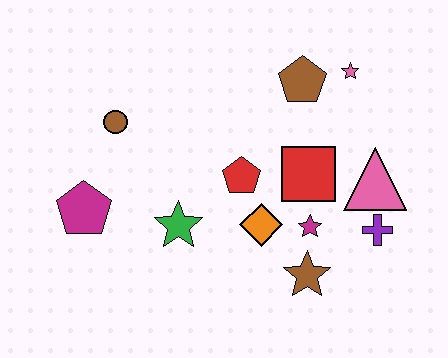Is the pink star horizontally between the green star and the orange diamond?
No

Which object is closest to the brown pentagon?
The pink star is closest to the brown pentagon.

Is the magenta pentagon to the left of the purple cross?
Yes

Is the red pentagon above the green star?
Yes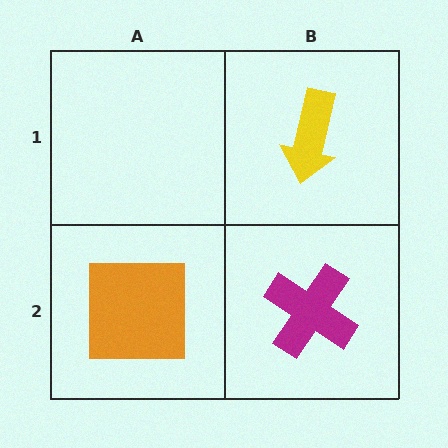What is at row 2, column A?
An orange square.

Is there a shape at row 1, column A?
No, that cell is empty.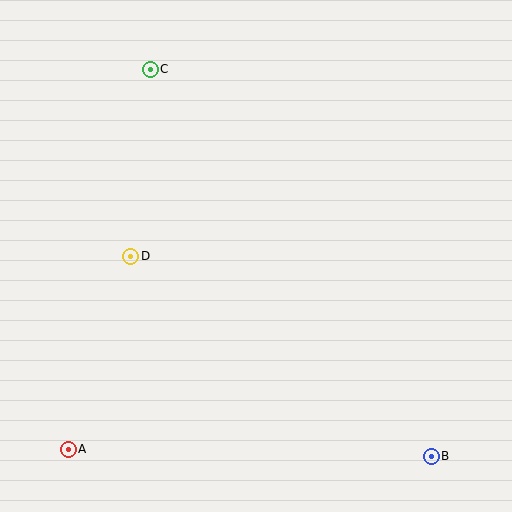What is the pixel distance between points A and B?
The distance between A and B is 363 pixels.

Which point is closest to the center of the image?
Point D at (131, 256) is closest to the center.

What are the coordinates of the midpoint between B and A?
The midpoint between B and A is at (250, 453).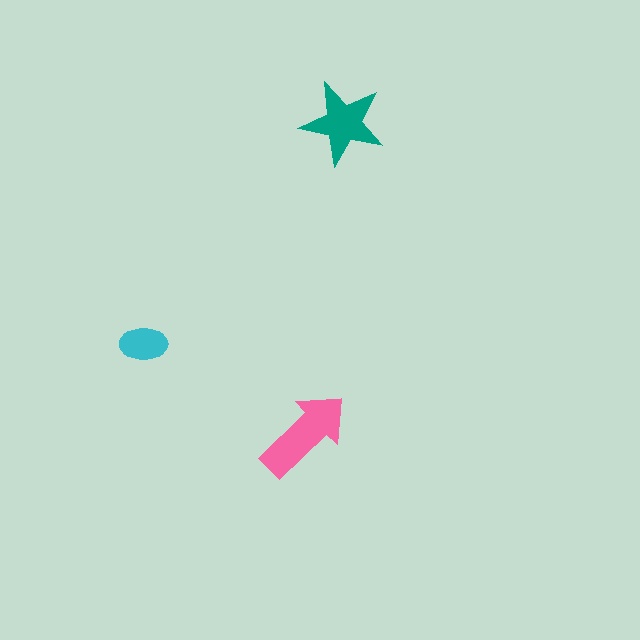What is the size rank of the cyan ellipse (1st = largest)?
3rd.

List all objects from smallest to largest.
The cyan ellipse, the teal star, the pink arrow.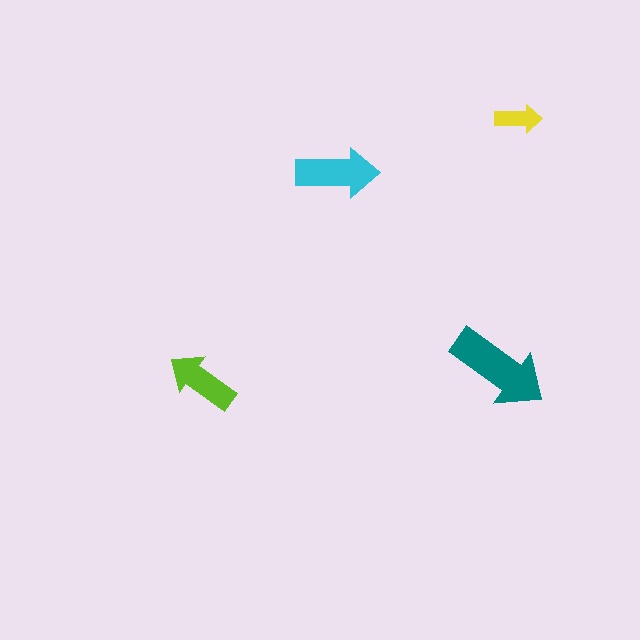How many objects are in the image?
There are 4 objects in the image.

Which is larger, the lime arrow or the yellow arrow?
The lime one.